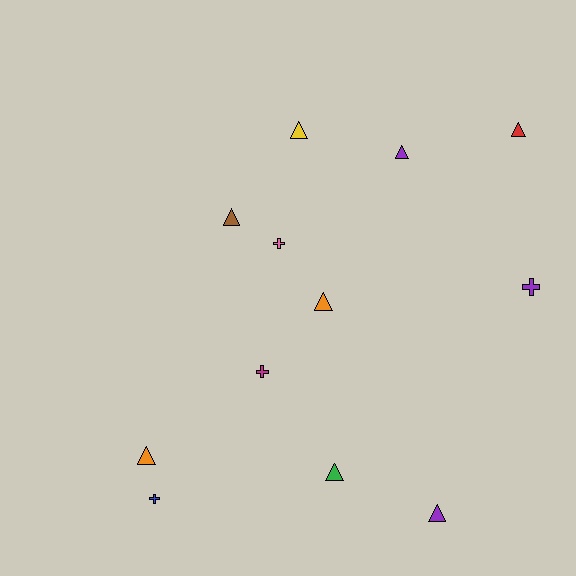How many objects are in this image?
There are 12 objects.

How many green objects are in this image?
There is 1 green object.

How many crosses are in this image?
There are 4 crosses.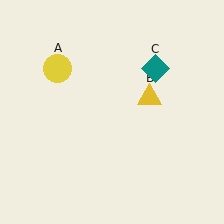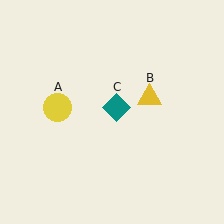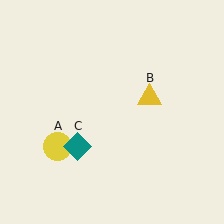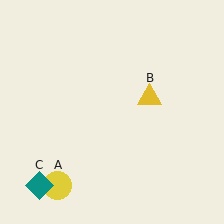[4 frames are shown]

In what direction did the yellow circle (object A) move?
The yellow circle (object A) moved down.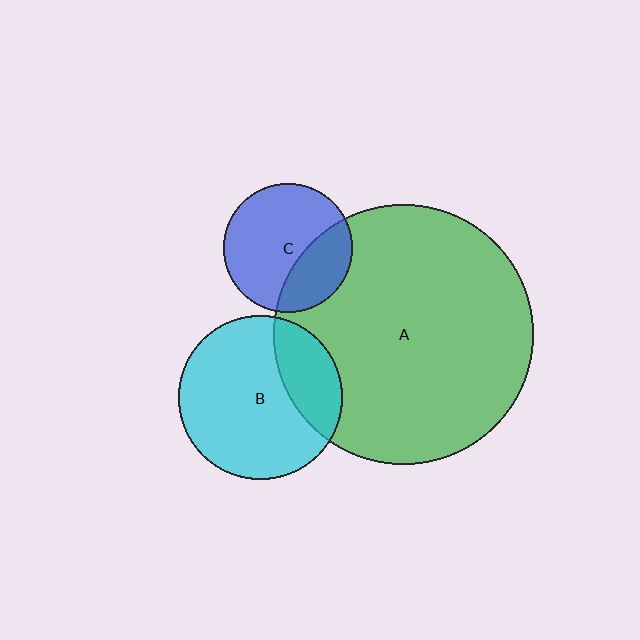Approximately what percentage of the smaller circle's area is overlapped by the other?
Approximately 30%.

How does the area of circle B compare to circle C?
Approximately 1.6 times.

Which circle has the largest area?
Circle A (green).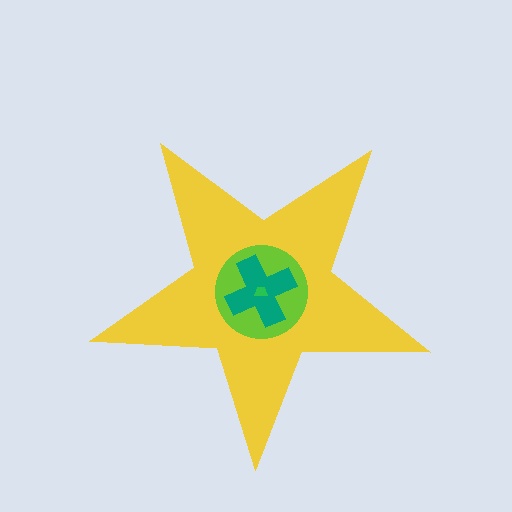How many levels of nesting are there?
4.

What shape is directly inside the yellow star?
The lime circle.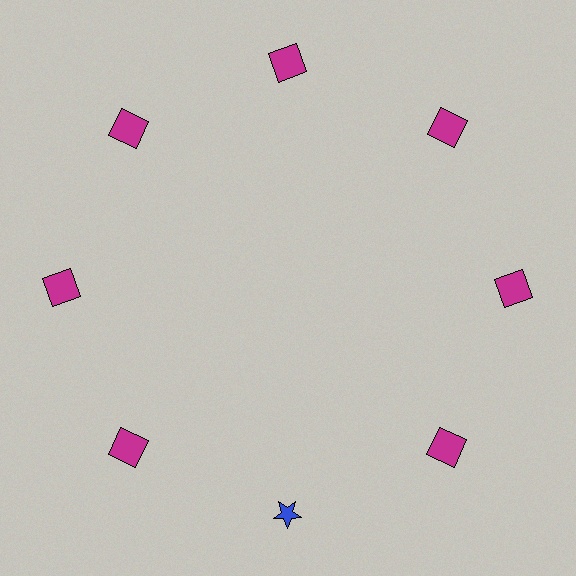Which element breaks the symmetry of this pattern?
The blue star at roughly the 6 o'clock position breaks the symmetry. All other shapes are magenta squares.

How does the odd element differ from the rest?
It differs in both color (blue instead of magenta) and shape (star instead of square).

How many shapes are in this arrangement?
There are 8 shapes arranged in a ring pattern.